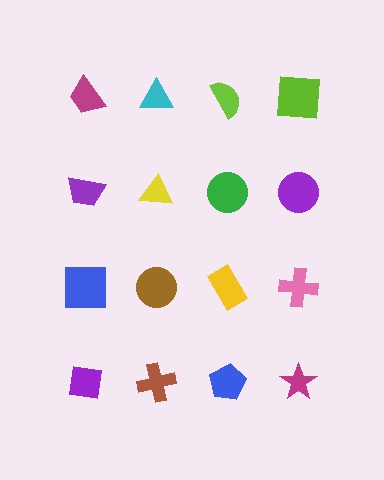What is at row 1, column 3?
A lime semicircle.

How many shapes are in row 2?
4 shapes.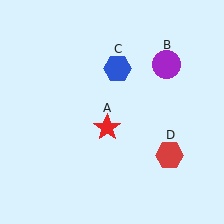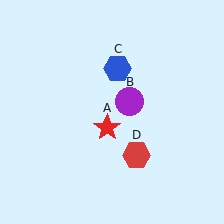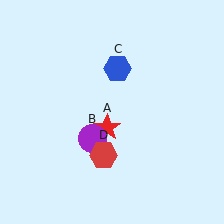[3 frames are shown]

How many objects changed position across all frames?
2 objects changed position: purple circle (object B), red hexagon (object D).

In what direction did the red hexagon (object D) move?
The red hexagon (object D) moved left.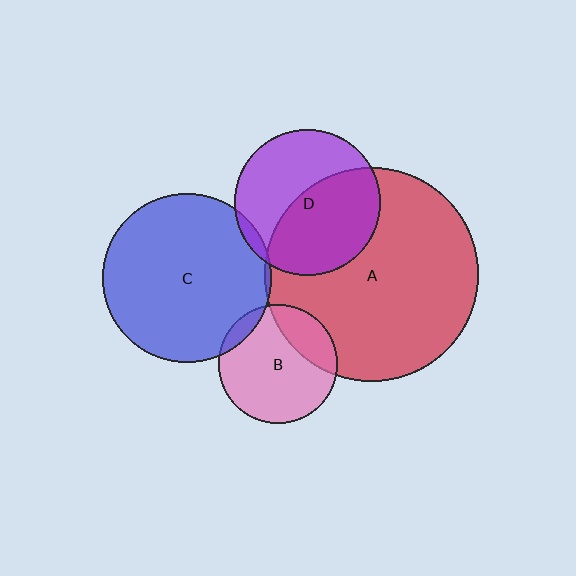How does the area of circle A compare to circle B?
Approximately 3.2 times.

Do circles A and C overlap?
Yes.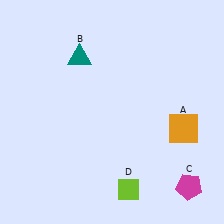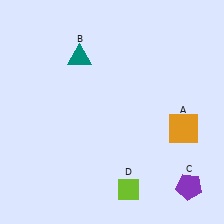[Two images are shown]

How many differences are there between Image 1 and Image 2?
There is 1 difference between the two images.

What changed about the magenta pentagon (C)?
In Image 1, C is magenta. In Image 2, it changed to purple.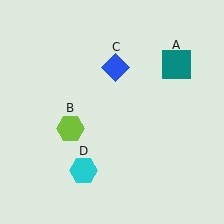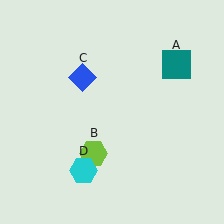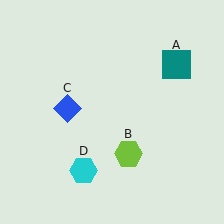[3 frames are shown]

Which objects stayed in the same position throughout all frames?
Teal square (object A) and cyan hexagon (object D) remained stationary.